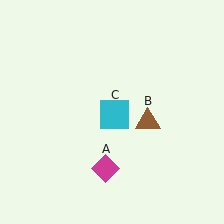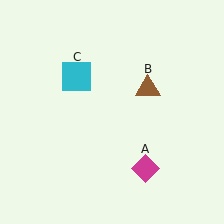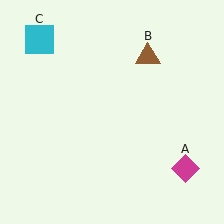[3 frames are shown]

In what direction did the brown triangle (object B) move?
The brown triangle (object B) moved up.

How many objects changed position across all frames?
3 objects changed position: magenta diamond (object A), brown triangle (object B), cyan square (object C).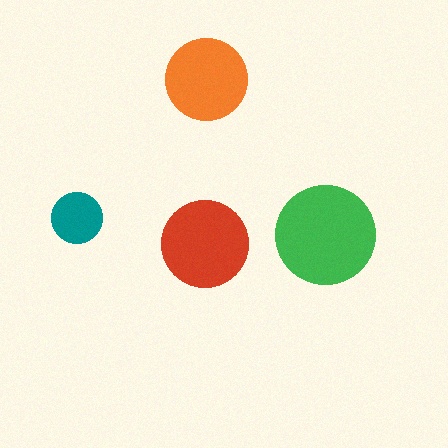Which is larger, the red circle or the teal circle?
The red one.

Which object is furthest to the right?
The green circle is rightmost.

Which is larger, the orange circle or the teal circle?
The orange one.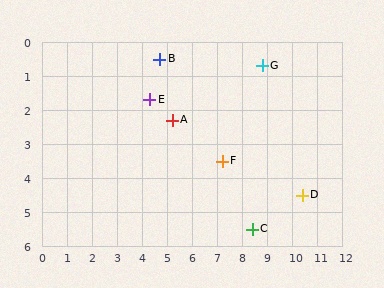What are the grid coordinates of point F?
Point F is at approximately (7.2, 3.5).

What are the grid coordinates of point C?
Point C is at approximately (8.4, 5.5).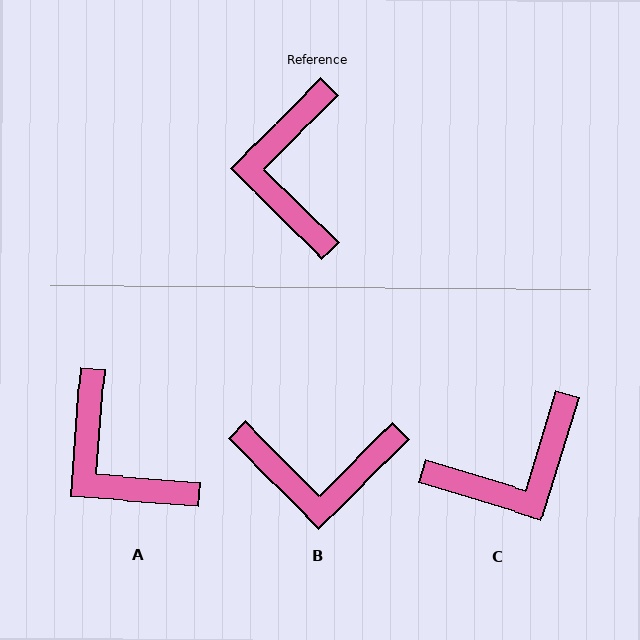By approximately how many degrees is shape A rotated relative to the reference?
Approximately 40 degrees counter-clockwise.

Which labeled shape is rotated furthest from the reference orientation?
C, about 117 degrees away.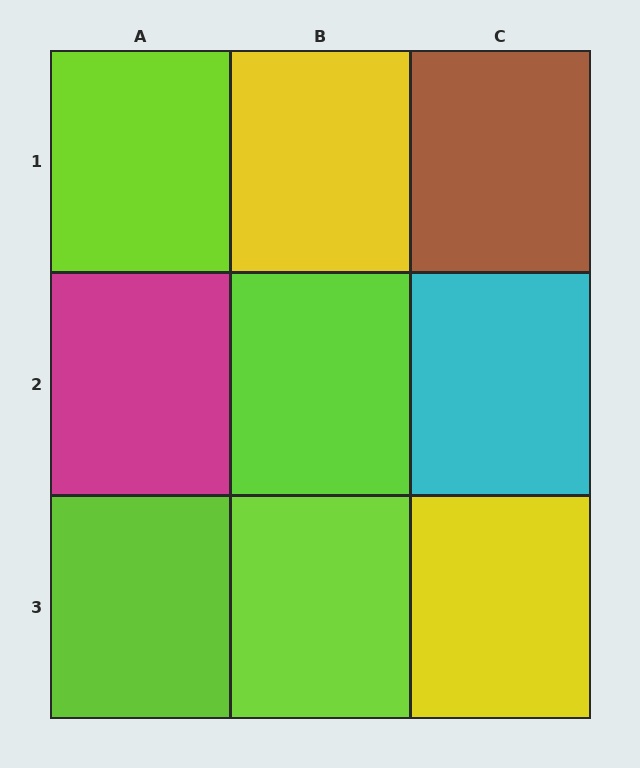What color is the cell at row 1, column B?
Yellow.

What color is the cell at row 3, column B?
Lime.